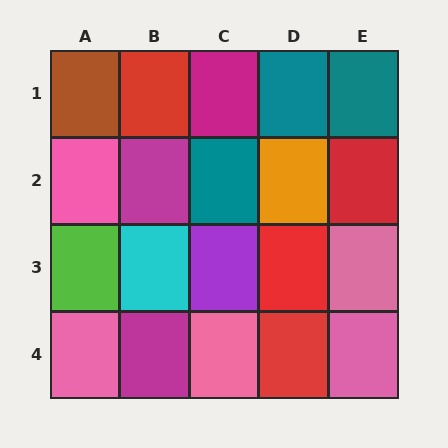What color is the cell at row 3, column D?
Red.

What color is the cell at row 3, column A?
Lime.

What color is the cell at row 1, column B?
Red.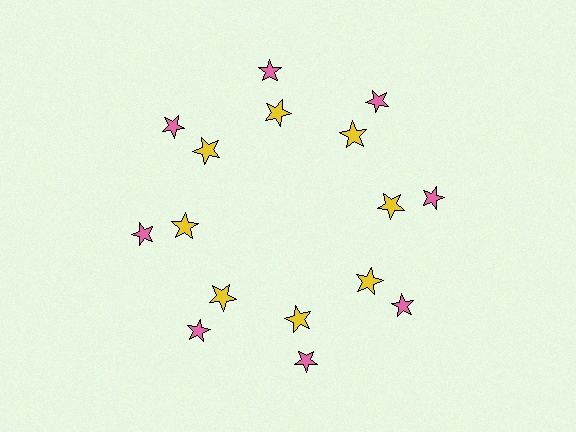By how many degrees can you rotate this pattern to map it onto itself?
The pattern maps onto itself every 45 degrees of rotation.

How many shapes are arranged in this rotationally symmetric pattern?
There are 16 shapes, arranged in 8 groups of 2.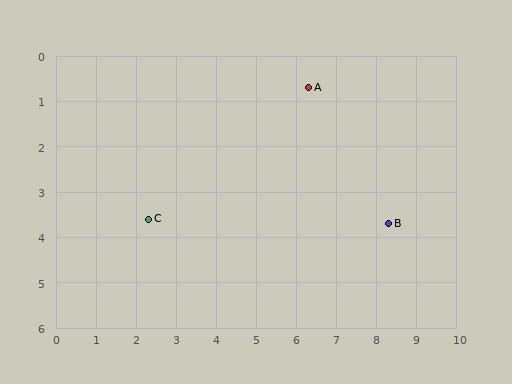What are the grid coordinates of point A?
Point A is at approximately (6.3, 0.7).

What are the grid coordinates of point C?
Point C is at approximately (2.3, 3.6).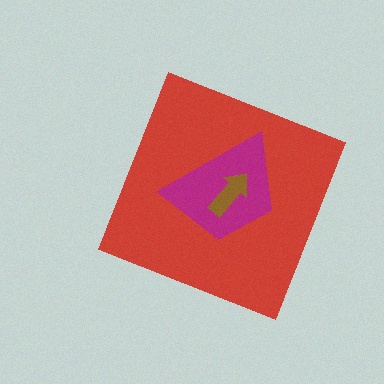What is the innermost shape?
The brown arrow.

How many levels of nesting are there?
3.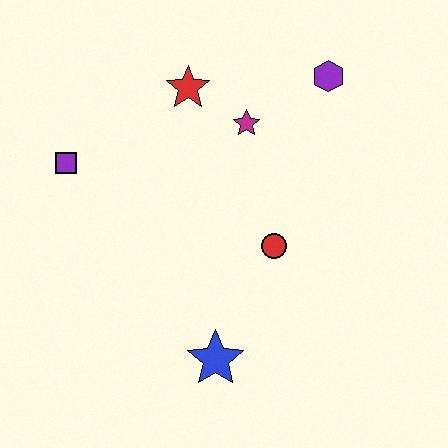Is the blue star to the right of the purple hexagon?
No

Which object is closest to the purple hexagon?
The magenta star is closest to the purple hexagon.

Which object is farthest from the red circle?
The purple square is farthest from the red circle.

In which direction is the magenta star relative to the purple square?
The magenta star is to the right of the purple square.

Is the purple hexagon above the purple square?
Yes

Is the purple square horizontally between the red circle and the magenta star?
No